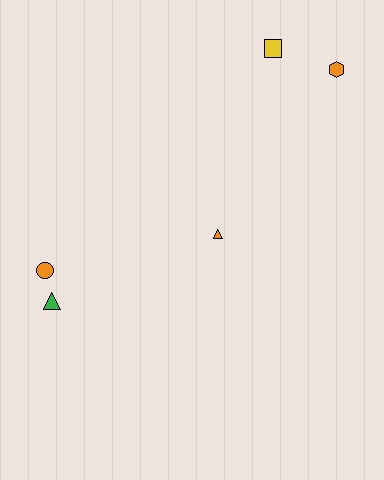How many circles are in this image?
There is 1 circle.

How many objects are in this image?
There are 5 objects.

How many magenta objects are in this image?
There are no magenta objects.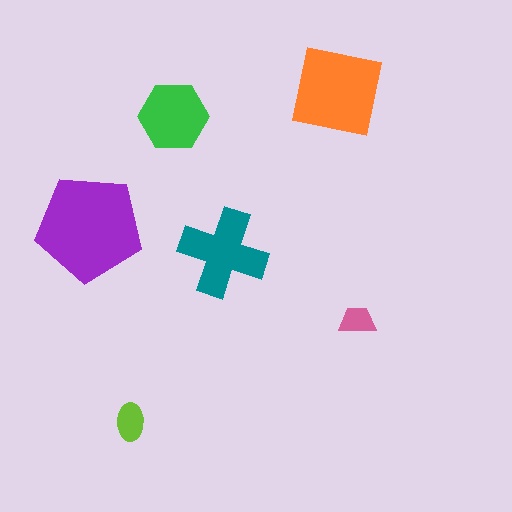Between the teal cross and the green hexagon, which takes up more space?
The teal cross.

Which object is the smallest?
The pink trapezoid.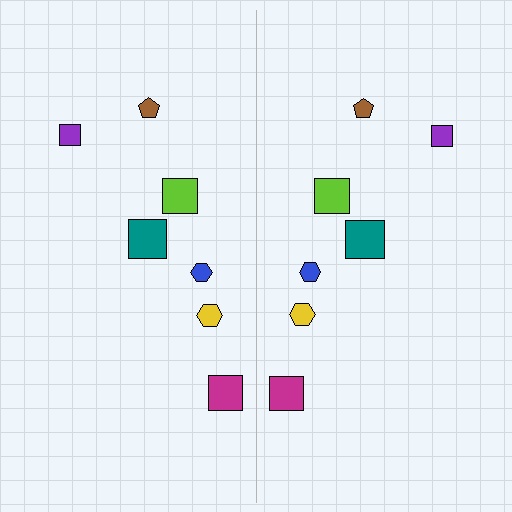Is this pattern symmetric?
Yes, this pattern has bilateral (reflection) symmetry.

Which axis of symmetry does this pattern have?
The pattern has a vertical axis of symmetry running through the center of the image.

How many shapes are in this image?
There are 14 shapes in this image.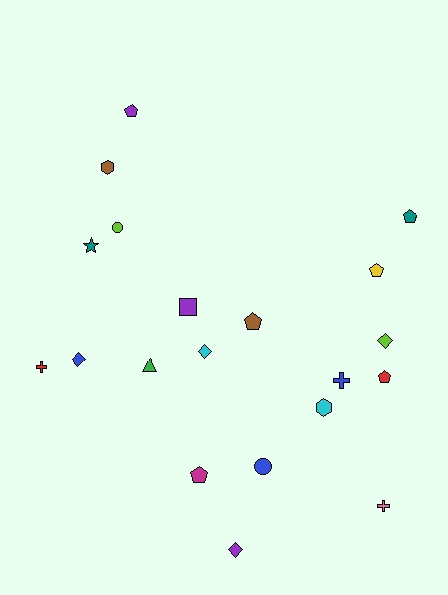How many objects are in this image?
There are 20 objects.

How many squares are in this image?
There is 1 square.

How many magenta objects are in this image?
There is 1 magenta object.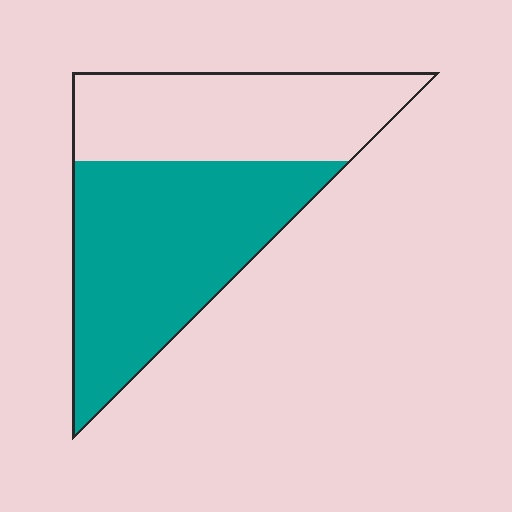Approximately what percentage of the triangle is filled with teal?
Approximately 60%.